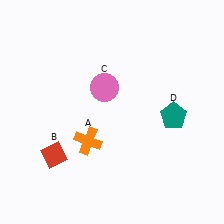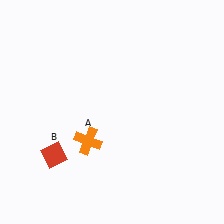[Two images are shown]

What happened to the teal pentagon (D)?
The teal pentagon (D) was removed in Image 2. It was in the bottom-right area of Image 1.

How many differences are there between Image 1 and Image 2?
There are 2 differences between the two images.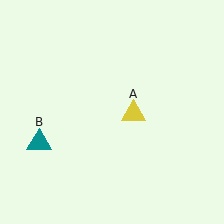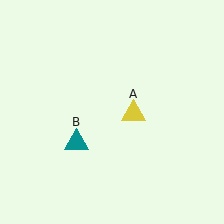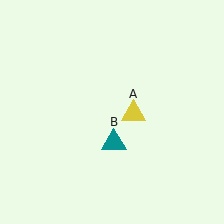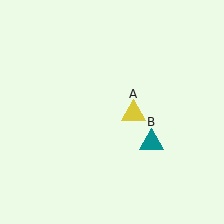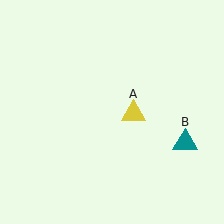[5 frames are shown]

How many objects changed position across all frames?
1 object changed position: teal triangle (object B).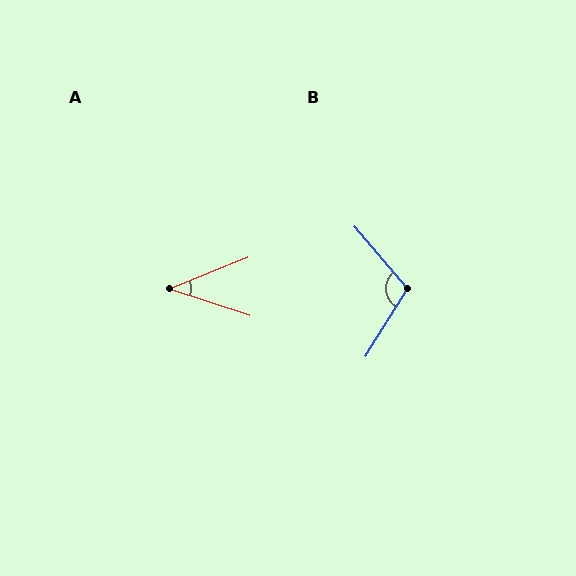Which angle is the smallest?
A, at approximately 40 degrees.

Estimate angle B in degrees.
Approximately 107 degrees.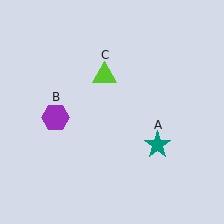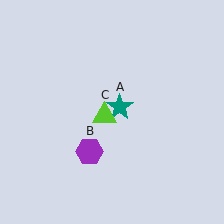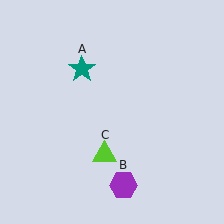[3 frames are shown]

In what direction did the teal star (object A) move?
The teal star (object A) moved up and to the left.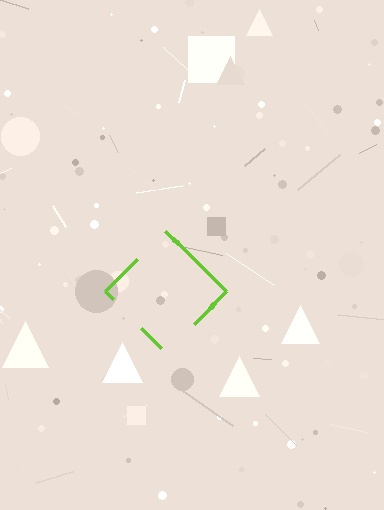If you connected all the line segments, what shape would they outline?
They would outline a diamond.